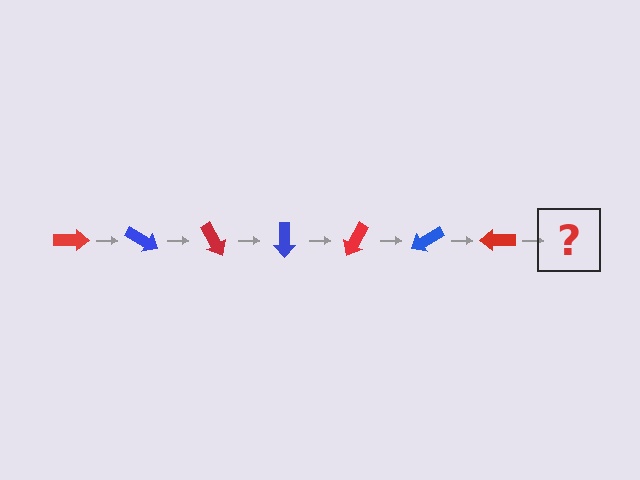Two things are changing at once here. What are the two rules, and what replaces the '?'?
The two rules are that it rotates 30 degrees each step and the color cycles through red and blue. The '?' should be a blue arrow, rotated 210 degrees from the start.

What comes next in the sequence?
The next element should be a blue arrow, rotated 210 degrees from the start.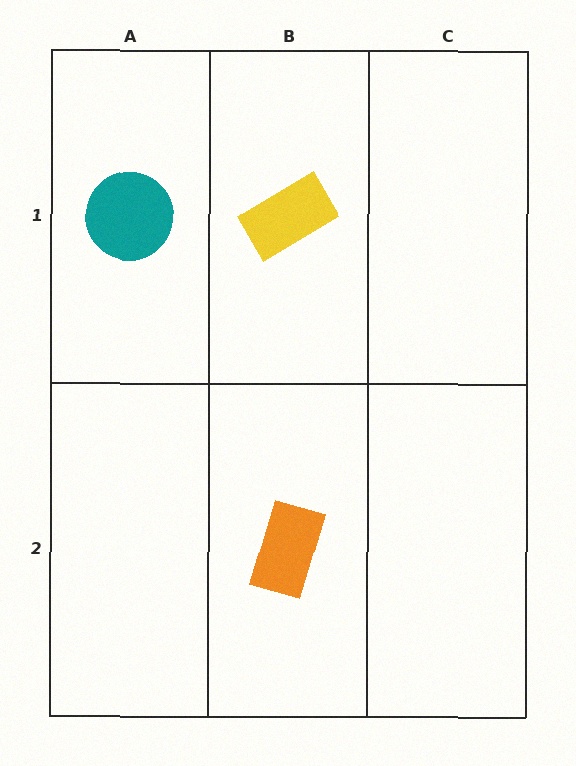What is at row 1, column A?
A teal circle.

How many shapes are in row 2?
1 shape.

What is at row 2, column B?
An orange rectangle.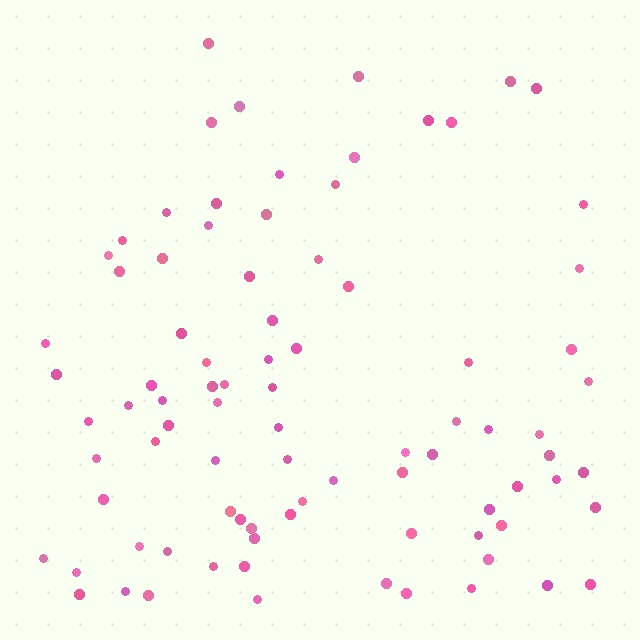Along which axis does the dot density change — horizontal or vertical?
Vertical.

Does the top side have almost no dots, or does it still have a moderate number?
Still a moderate number, just noticeably fewer than the bottom.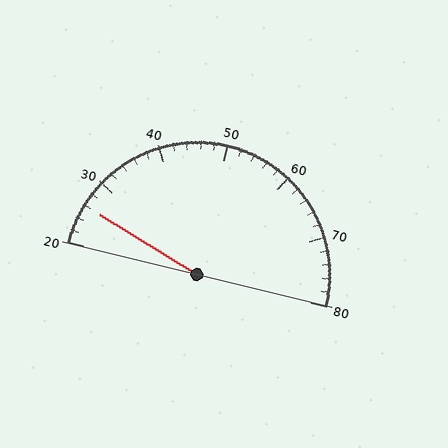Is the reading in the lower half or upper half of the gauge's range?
The reading is in the lower half of the range (20 to 80).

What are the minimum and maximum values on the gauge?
The gauge ranges from 20 to 80.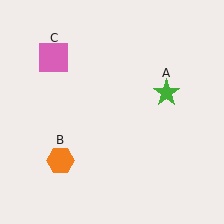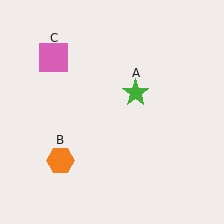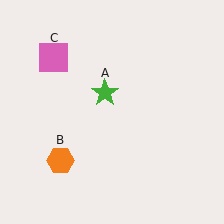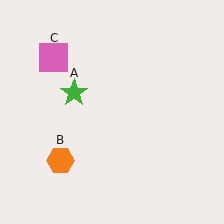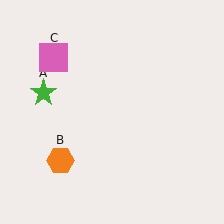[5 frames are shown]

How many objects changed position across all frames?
1 object changed position: green star (object A).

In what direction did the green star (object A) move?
The green star (object A) moved left.